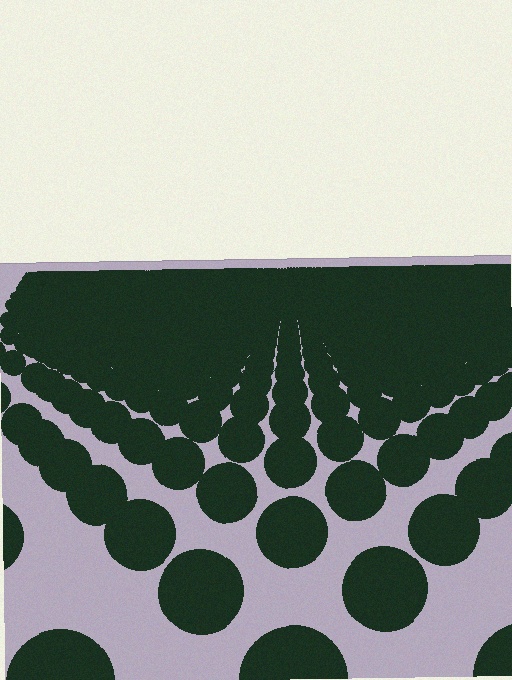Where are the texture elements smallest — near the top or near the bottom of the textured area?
Near the top.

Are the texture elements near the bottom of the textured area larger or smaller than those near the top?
Larger. Near the bottom, elements are closer to the viewer and appear at a bigger on-screen size.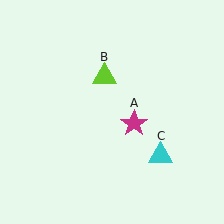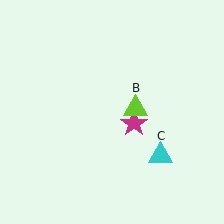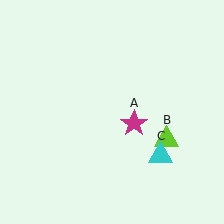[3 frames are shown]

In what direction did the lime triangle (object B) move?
The lime triangle (object B) moved down and to the right.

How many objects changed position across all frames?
1 object changed position: lime triangle (object B).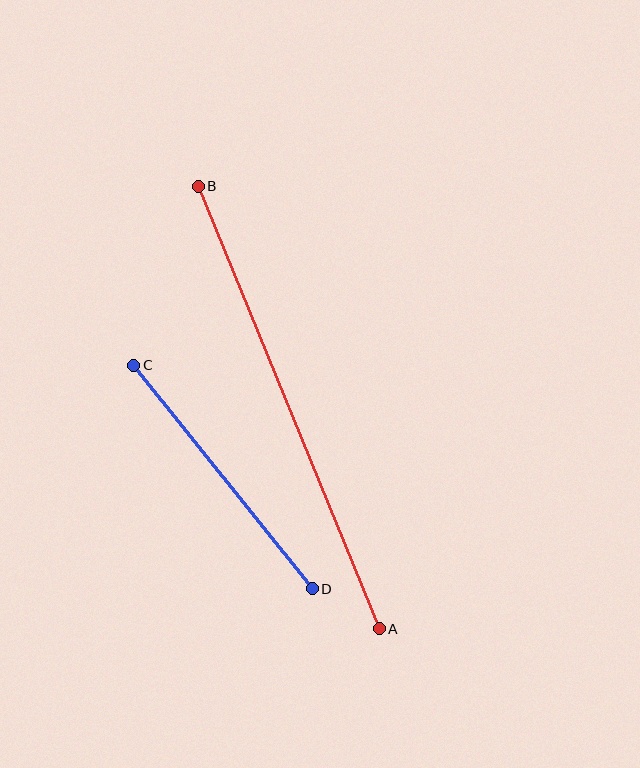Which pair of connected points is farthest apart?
Points A and B are farthest apart.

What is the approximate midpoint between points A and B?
The midpoint is at approximately (289, 407) pixels.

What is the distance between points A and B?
The distance is approximately 478 pixels.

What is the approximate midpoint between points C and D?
The midpoint is at approximately (223, 477) pixels.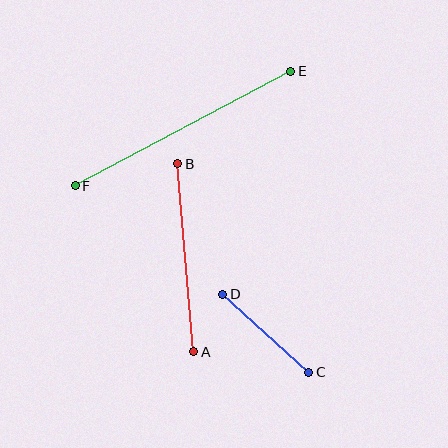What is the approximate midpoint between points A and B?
The midpoint is at approximately (186, 258) pixels.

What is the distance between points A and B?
The distance is approximately 189 pixels.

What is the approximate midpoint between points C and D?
The midpoint is at approximately (266, 333) pixels.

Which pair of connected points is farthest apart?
Points E and F are farthest apart.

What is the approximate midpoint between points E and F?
The midpoint is at approximately (183, 129) pixels.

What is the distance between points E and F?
The distance is approximately 244 pixels.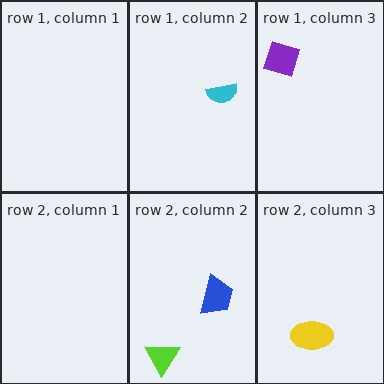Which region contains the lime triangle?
The row 2, column 2 region.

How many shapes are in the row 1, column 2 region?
1.